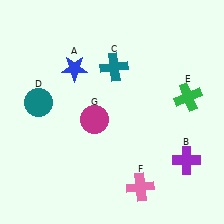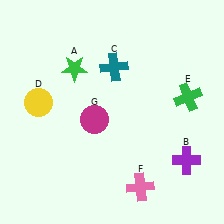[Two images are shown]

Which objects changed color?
A changed from blue to green. D changed from teal to yellow.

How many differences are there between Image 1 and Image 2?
There are 2 differences between the two images.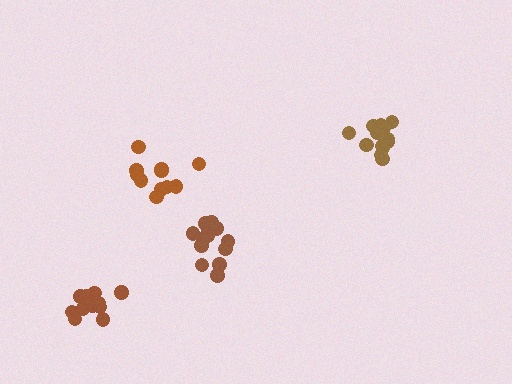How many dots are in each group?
Group 1: 13 dots, Group 2: 14 dots, Group 3: 13 dots, Group 4: 11 dots (51 total).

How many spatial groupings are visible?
There are 4 spatial groupings.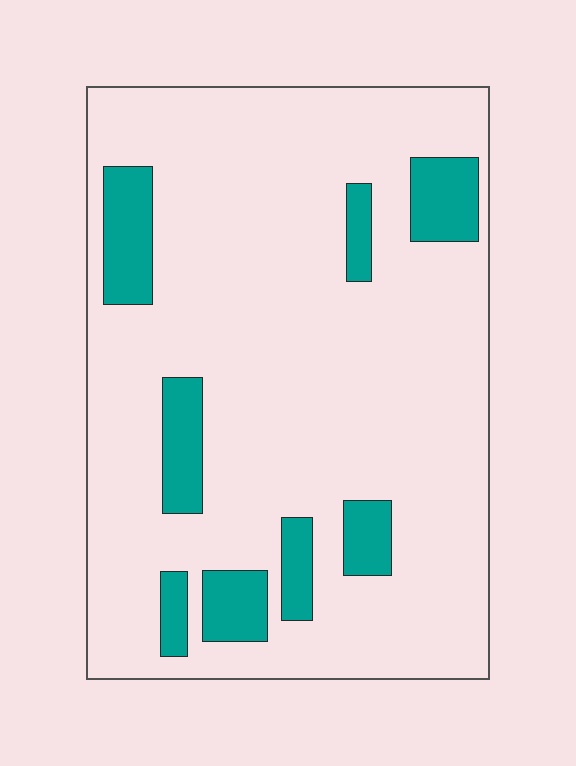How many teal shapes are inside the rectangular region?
8.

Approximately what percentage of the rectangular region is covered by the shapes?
Approximately 15%.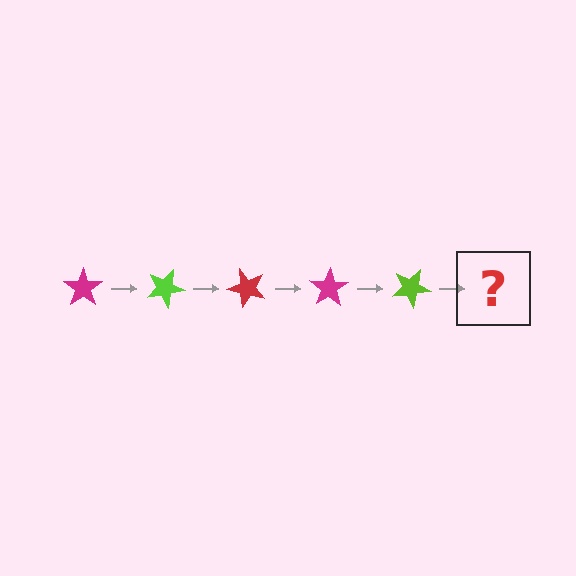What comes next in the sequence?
The next element should be a red star, rotated 125 degrees from the start.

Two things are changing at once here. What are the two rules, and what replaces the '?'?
The two rules are that it rotates 25 degrees each step and the color cycles through magenta, lime, and red. The '?' should be a red star, rotated 125 degrees from the start.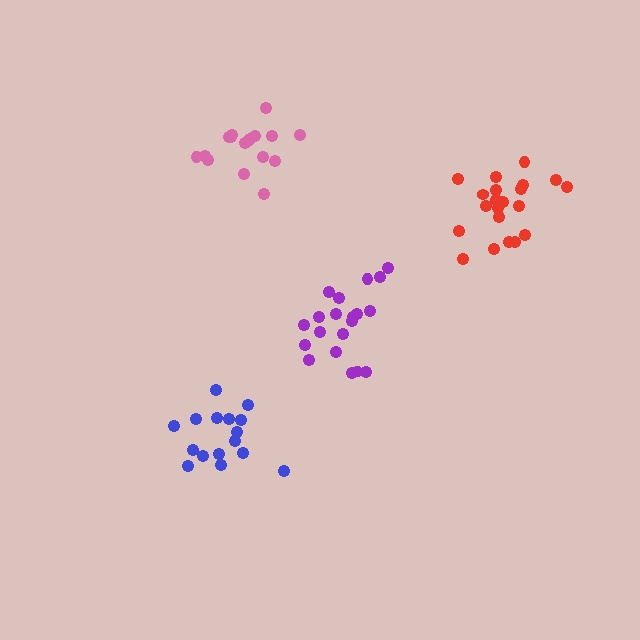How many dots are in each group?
Group 1: 16 dots, Group 2: 20 dots, Group 3: 21 dots, Group 4: 17 dots (74 total).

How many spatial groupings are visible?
There are 4 spatial groupings.